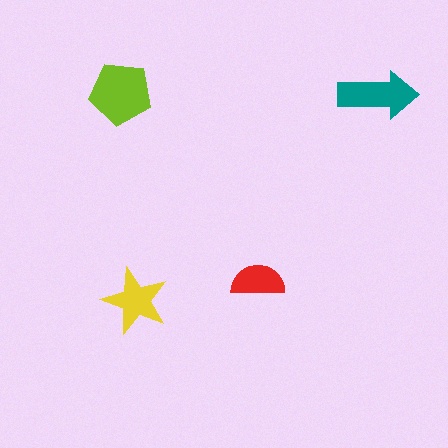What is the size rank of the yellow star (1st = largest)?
3rd.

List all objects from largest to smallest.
The lime pentagon, the teal arrow, the yellow star, the red semicircle.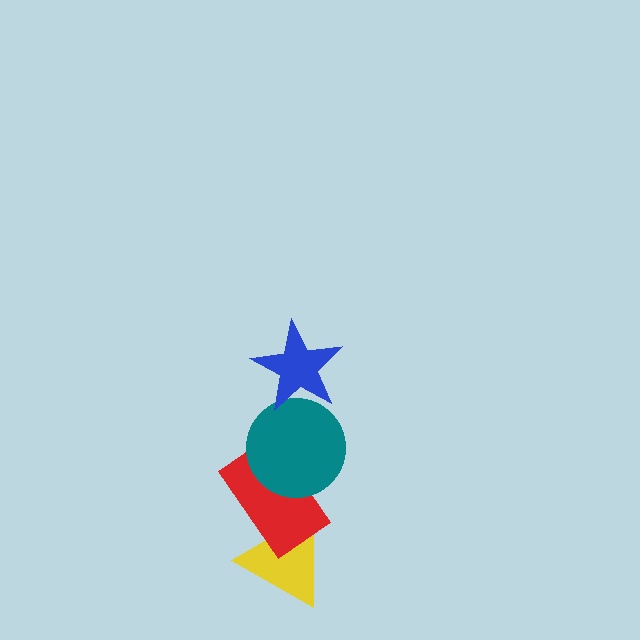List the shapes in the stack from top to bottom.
From top to bottom: the blue star, the teal circle, the red rectangle, the yellow triangle.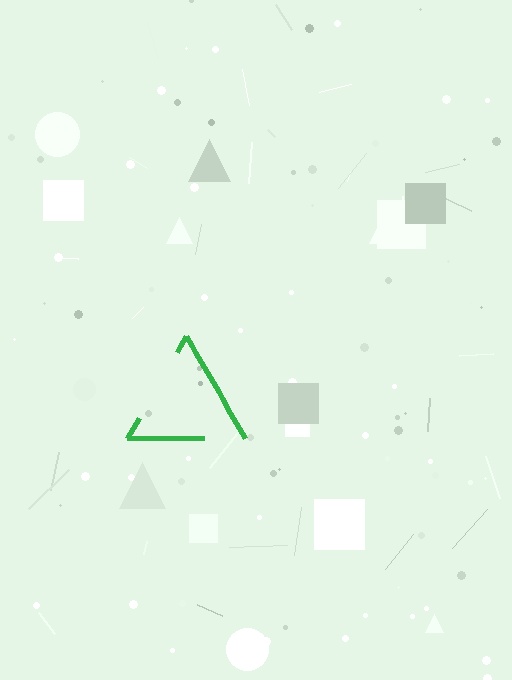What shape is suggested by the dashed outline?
The dashed outline suggests a triangle.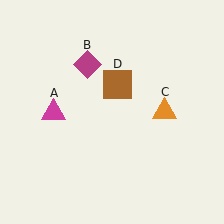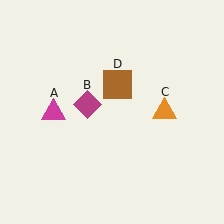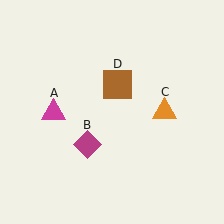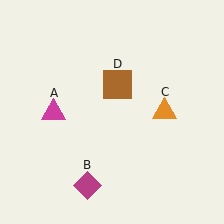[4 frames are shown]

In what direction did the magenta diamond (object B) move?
The magenta diamond (object B) moved down.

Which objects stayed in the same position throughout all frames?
Magenta triangle (object A) and orange triangle (object C) and brown square (object D) remained stationary.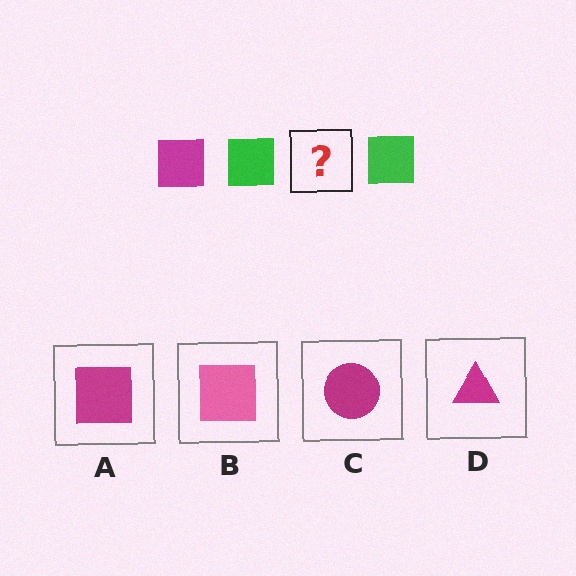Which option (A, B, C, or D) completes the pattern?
A.